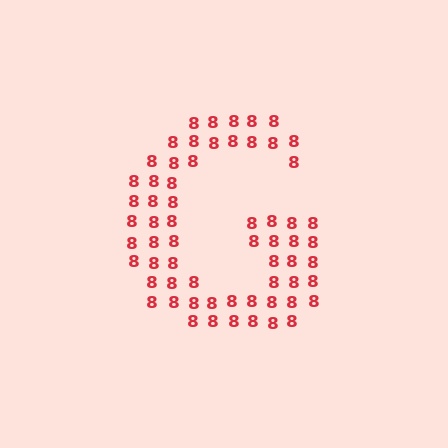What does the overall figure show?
The overall figure shows the letter G.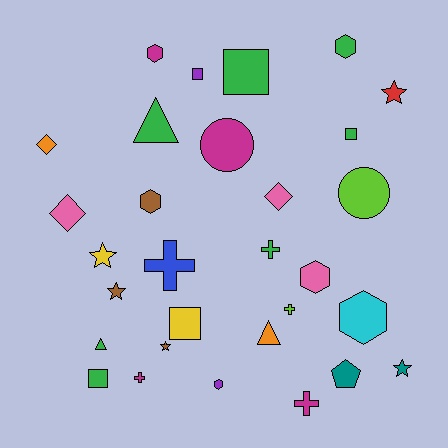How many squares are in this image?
There are 5 squares.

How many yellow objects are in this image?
There are 2 yellow objects.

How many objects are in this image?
There are 30 objects.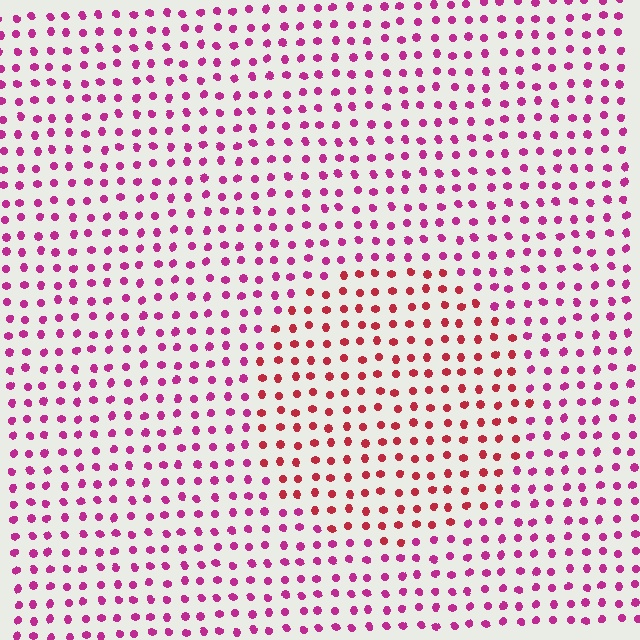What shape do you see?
I see a circle.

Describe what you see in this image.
The image is filled with small magenta elements in a uniform arrangement. A circle-shaped region is visible where the elements are tinted to a slightly different hue, forming a subtle color boundary.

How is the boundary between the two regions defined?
The boundary is defined purely by a slight shift in hue (about 34 degrees). Spacing, size, and orientation are identical on both sides.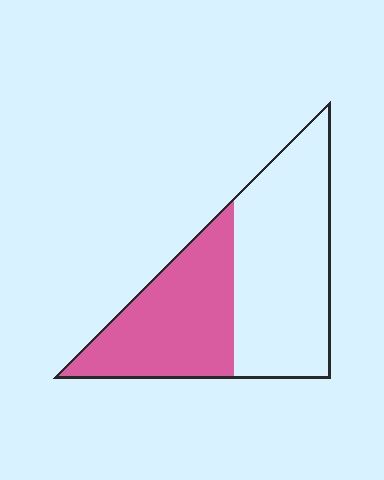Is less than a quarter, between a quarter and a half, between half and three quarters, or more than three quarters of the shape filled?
Between a quarter and a half.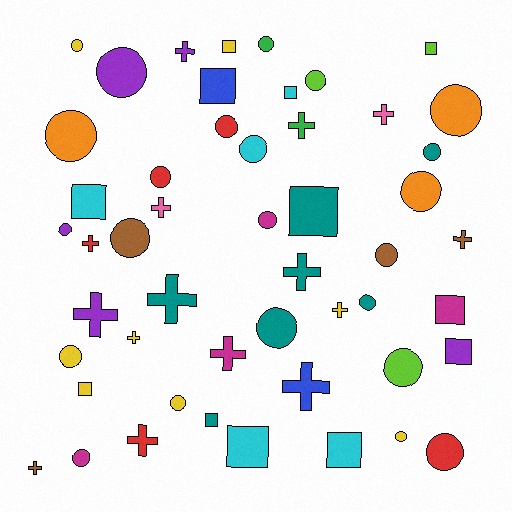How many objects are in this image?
There are 50 objects.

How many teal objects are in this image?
There are 7 teal objects.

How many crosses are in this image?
There are 15 crosses.